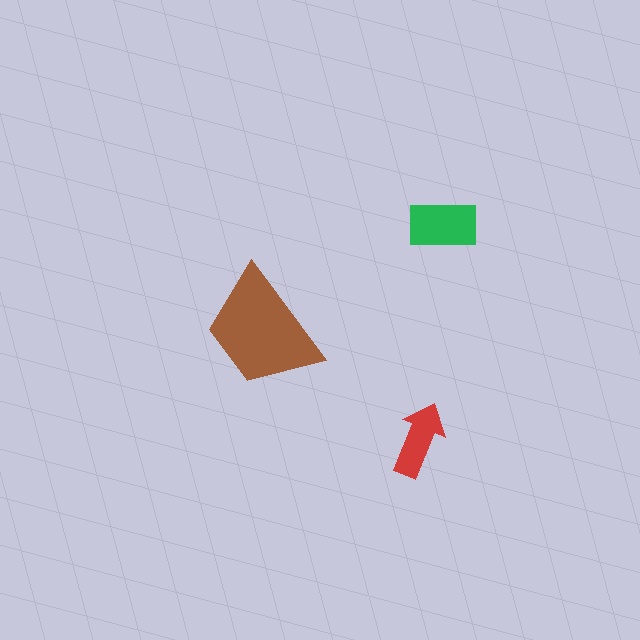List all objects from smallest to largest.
The red arrow, the green rectangle, the brown trapezoid.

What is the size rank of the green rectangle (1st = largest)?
2nd.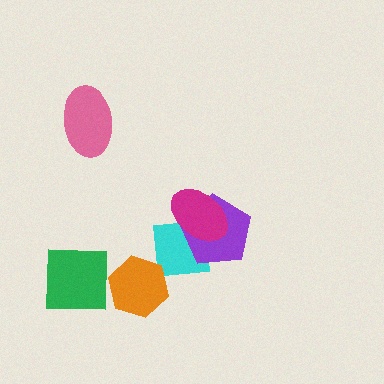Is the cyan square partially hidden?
Yes, it is partially covered by another shape.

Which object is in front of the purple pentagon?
The magenta ellipse is in front of the purple pentagon.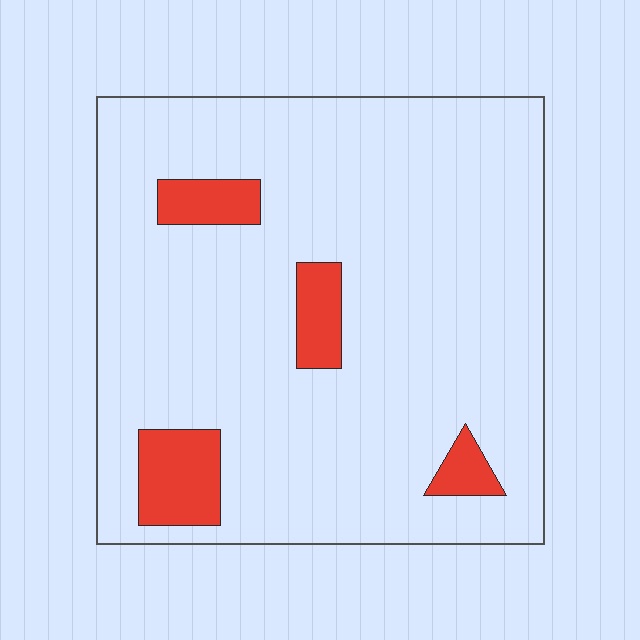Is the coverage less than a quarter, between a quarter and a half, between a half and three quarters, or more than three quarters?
Less than a quarter.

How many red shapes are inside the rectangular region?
4.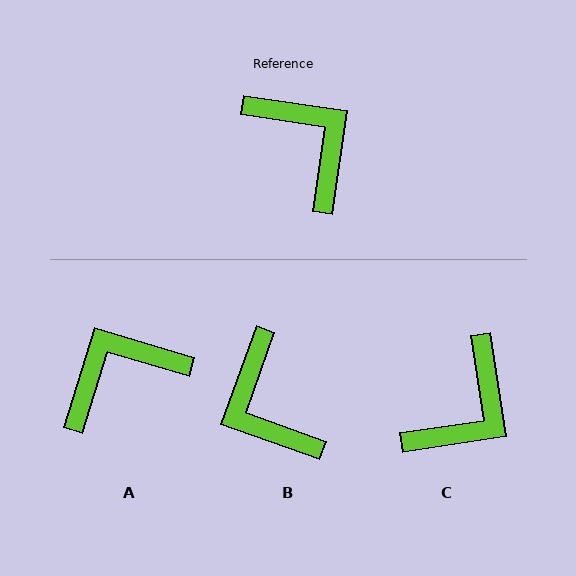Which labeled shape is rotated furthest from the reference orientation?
B, about 169 degrees away.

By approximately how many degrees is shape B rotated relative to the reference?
Approximately 169 degrees counter-clockwise.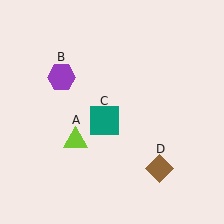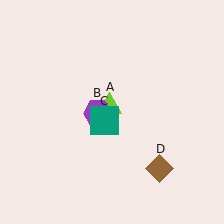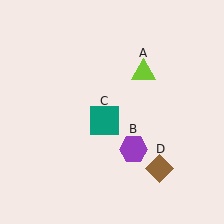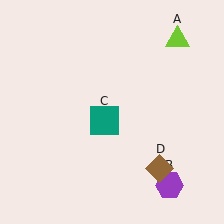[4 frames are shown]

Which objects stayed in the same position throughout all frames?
Teal square (object C) and brown diamond (object D) remained stationary.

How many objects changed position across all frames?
2 objects changed position: lime triangle (object A), purple hexagon (object B).